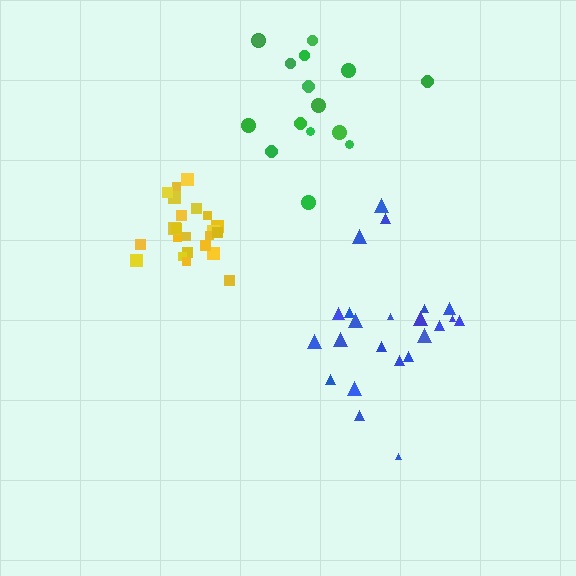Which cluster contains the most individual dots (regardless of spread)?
Yellow (24).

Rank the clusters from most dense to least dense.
yellow, blue, green.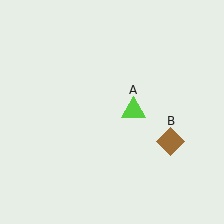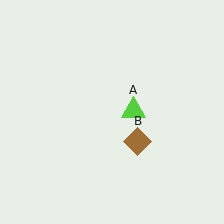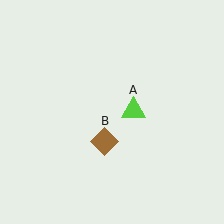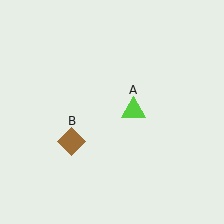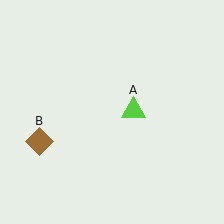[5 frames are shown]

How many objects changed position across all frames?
1 object changed position: brown diamond (object B).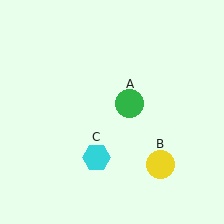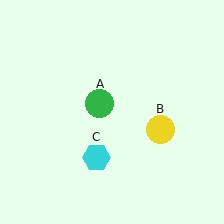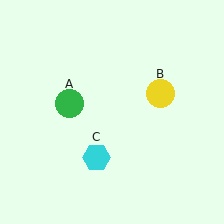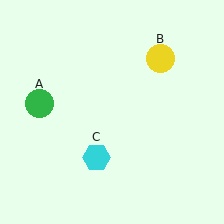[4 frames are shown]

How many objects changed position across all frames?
2 objects changed position: green circle (object A), yellow circle (object B).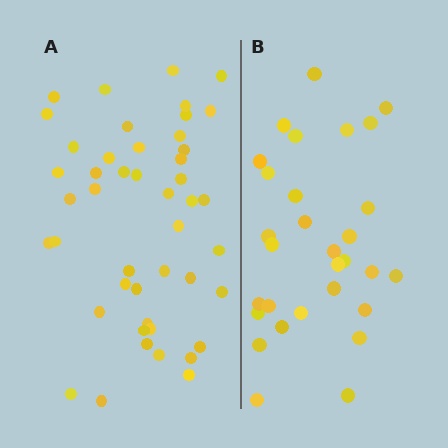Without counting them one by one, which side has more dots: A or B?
Region A (the left region) has more dots.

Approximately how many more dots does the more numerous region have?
Region A has approximately 15 more dots than region B.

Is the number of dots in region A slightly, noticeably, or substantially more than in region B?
Region A has substantially more. The ratio is roughly 1.5 to 1.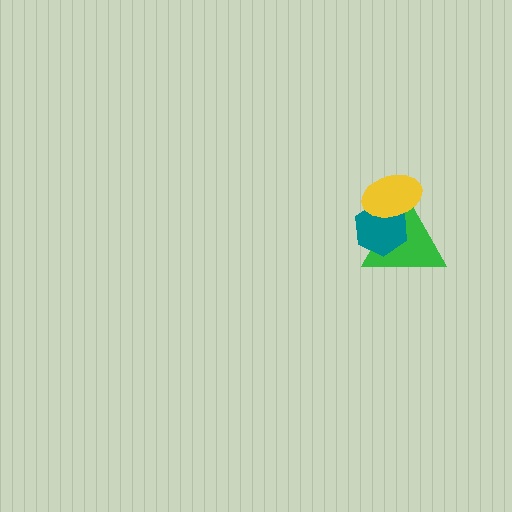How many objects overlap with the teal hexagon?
2 objects overlap with the teal hexagon.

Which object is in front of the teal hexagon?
The yellow ellipse is in front of the teal hexagon.